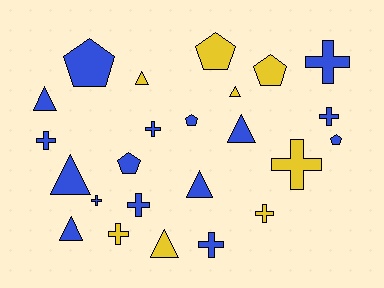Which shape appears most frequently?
Cross, with 10 objects.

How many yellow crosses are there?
There are 3 yellow crosses.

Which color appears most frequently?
Blue, with 16 objects.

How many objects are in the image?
There are 24 objects.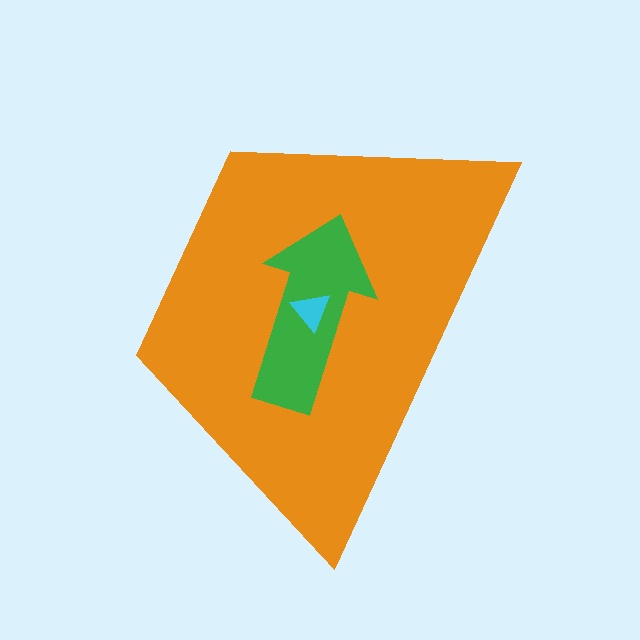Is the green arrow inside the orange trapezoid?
Yes.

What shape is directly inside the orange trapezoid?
The green arrow.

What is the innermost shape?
The cyan triangle.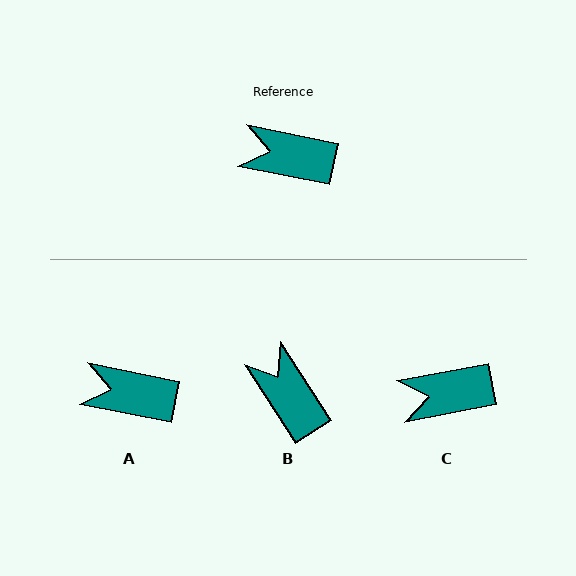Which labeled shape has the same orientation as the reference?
A.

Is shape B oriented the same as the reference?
No, it is off by about 46 degrees.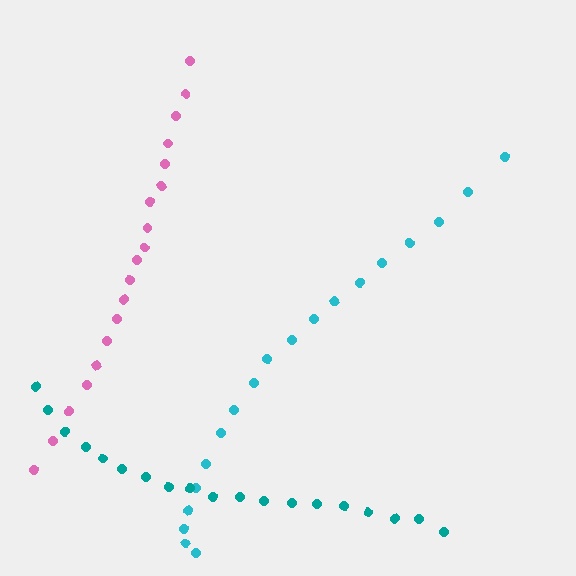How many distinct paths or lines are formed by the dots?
There are 3 distinct paths.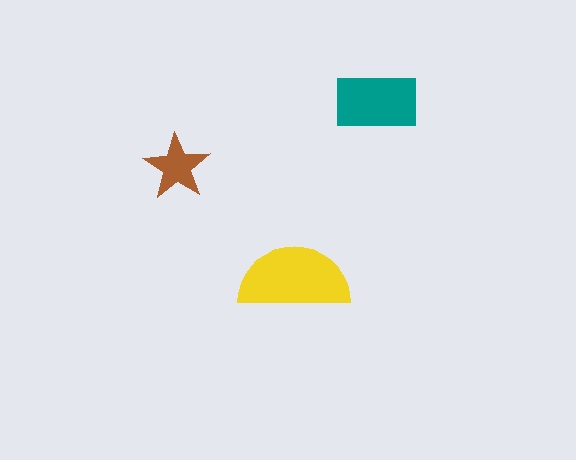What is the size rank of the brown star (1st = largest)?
3rd.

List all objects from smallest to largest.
The brown star, the teal rectangle, the yellow semicircle.